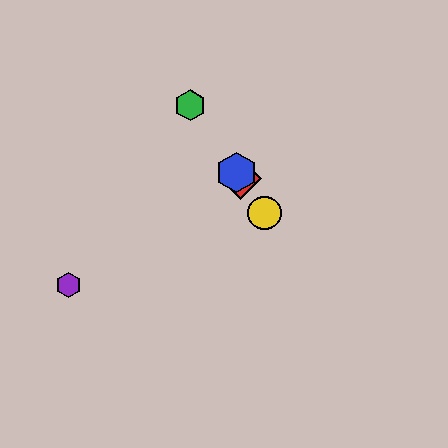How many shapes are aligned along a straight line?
4 shapes (the red diamond, the blue hexagon, the green hexagon, the yellow circle) are aligned along a straight line.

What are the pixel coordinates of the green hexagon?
The green hexagon is at (190, 105).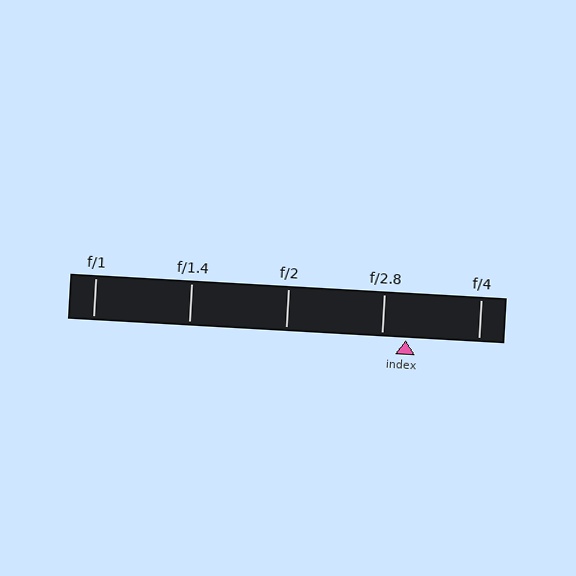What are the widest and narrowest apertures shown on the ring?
The widest aperture shown is f/1 and the narrowest is f/4.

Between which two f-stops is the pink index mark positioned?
The index mark is between f/2.8 and f/4.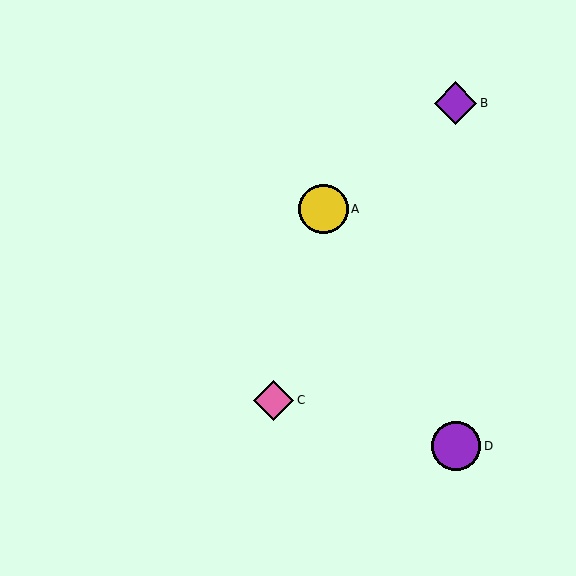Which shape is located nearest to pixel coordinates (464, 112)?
The purple diamond (labeled B) at (456, 103) is nearest to that location.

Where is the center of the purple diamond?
The center of the purple diamond is at (456, 103).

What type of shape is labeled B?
Shape B is a purple diamond.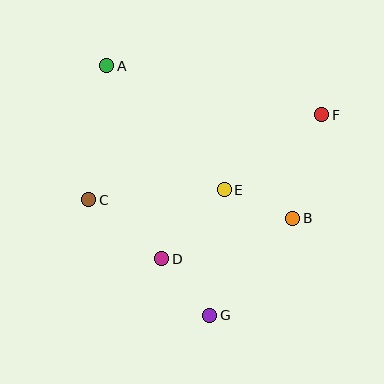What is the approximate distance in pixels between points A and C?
The distance between A and C is approximately 135 pixels.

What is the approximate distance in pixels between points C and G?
The distance between C and G is approximately 167 pixels.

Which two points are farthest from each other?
Points A and G are farthest from each other.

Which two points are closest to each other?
Points B and E are closest to each other.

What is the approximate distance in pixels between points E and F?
The distance between E and F is approximately 123 pixels.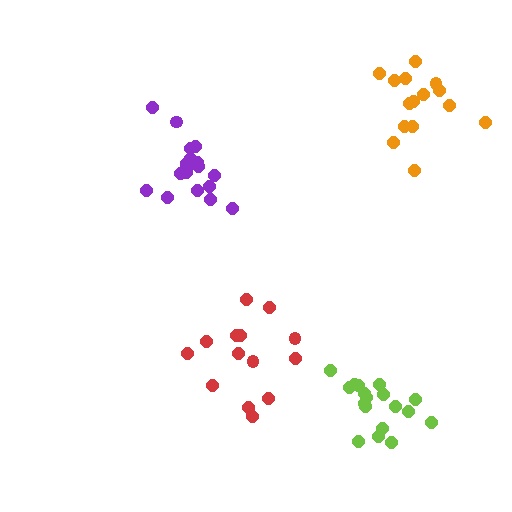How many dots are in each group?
Group 1: 18 dots, Group 2: 19 dots, Group 3: 15 dots, Group 4: 14 dots (66 total).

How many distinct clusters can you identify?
There are 4 distinct clusters.